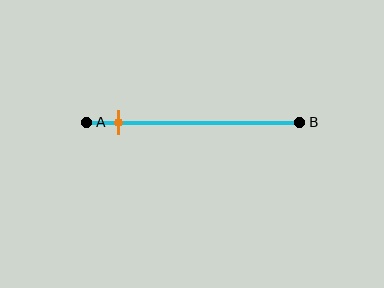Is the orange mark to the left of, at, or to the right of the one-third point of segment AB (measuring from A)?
The orange mark is to the left of the one-third point of segment AB.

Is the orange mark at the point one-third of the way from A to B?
No, the mark is at about 15% from A, not at the 33% one-third point.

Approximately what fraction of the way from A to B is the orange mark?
The orange mark is approximately 15% of the way from A to B.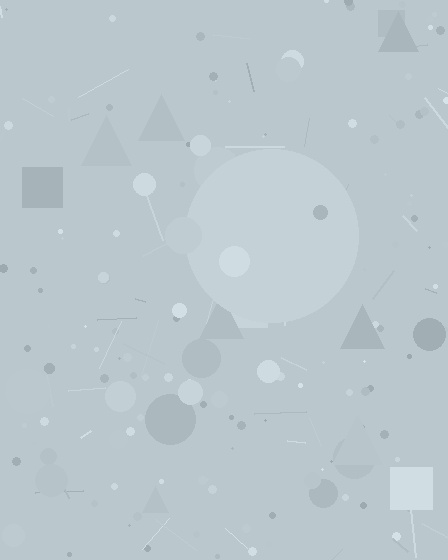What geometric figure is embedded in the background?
A circle is embedded in the background.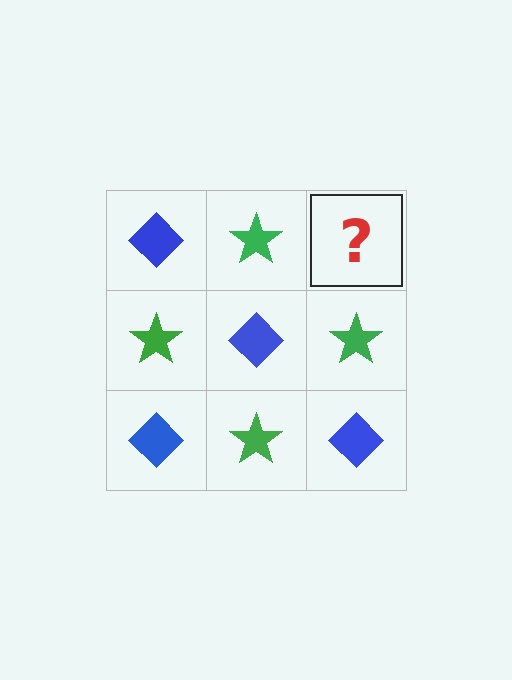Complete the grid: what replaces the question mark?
The question mark should be replaced with a blue diamond.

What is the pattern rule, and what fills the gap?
The rule is that it alternates blue diamond and green star in a checkerboard pattern. The gap should be filled with a blue diamond.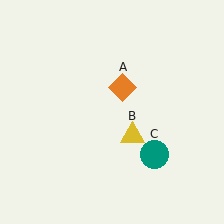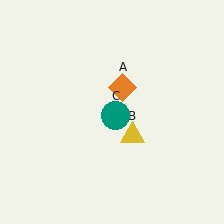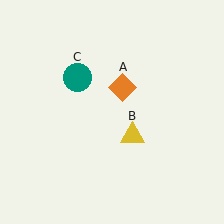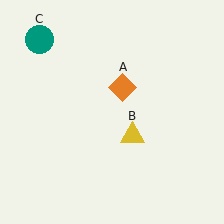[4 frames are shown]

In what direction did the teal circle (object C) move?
The teal circle (object C) moved up and to the left.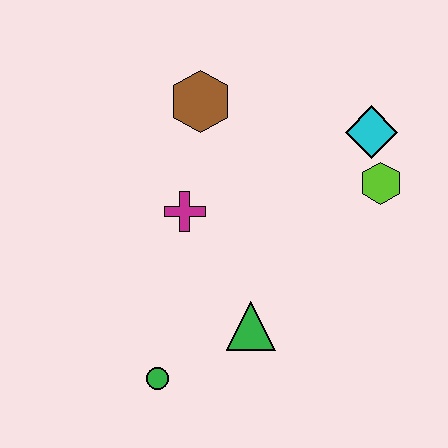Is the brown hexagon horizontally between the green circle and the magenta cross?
No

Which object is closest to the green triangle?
The green circle is closest to the green triangle.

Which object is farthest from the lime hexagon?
The green circle is farthest from the lime hexagon.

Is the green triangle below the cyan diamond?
Yes